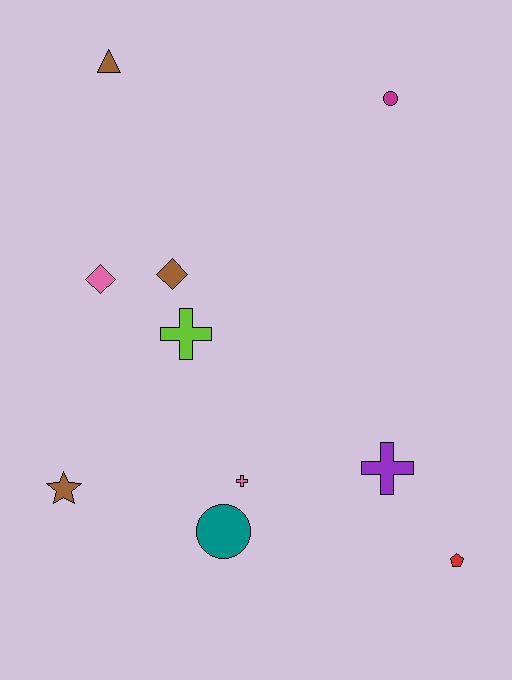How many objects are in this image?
There are 10 objects.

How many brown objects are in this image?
There are 3 brown objects.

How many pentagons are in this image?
There is 1 pentagon.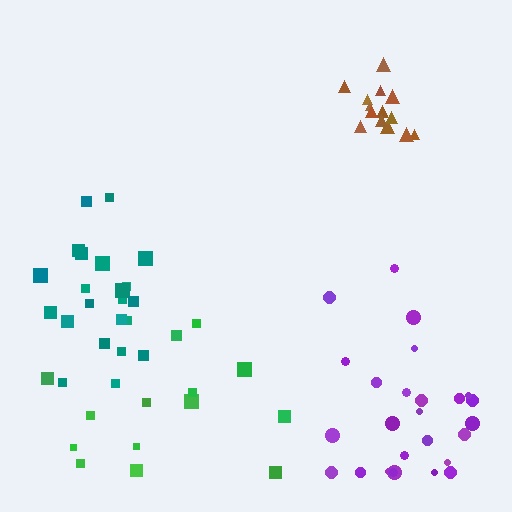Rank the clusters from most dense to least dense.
brown, teal, purple, green.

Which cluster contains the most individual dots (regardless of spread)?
Purple (27).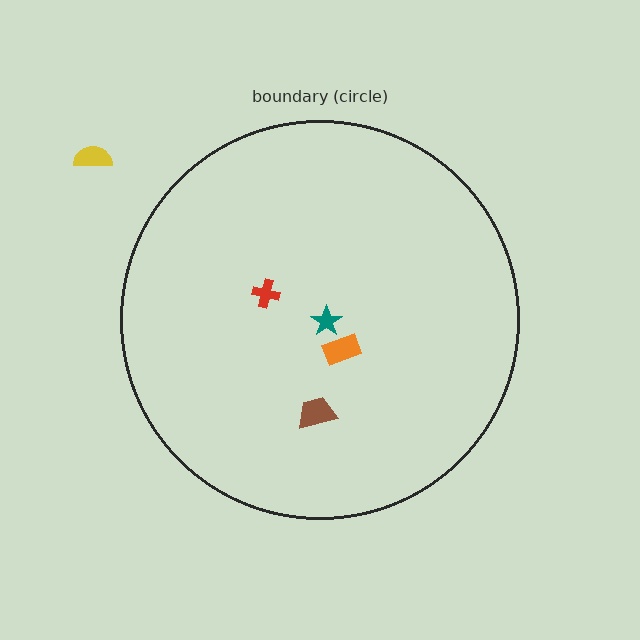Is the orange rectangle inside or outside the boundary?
Inside.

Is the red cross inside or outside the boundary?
Inside.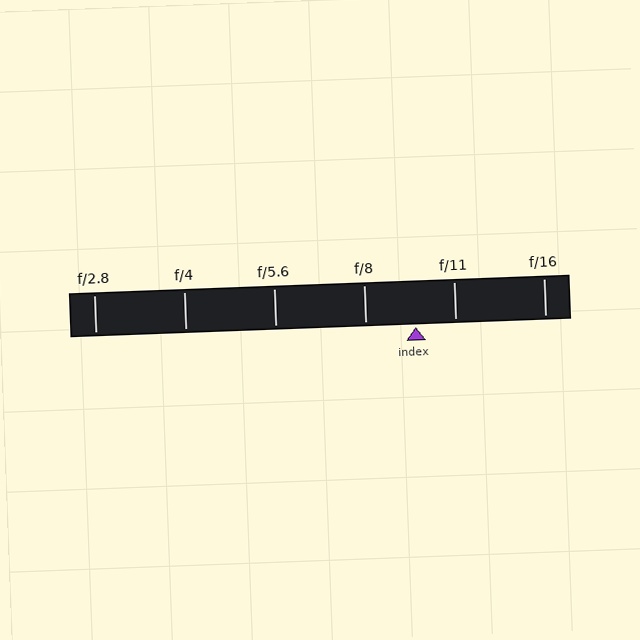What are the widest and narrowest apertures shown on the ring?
The widest aperture shown is f/2.8 and the narrowest is f/16.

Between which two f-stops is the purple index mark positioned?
The index mark is between f/8 and f/11.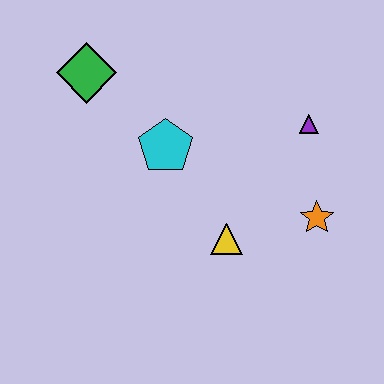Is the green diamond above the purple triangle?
Yes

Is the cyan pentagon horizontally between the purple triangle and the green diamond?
Yes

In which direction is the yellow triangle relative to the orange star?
The yellow triangle is to the left of the orange star.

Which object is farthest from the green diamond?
The orange star is farthest from the green diamond.